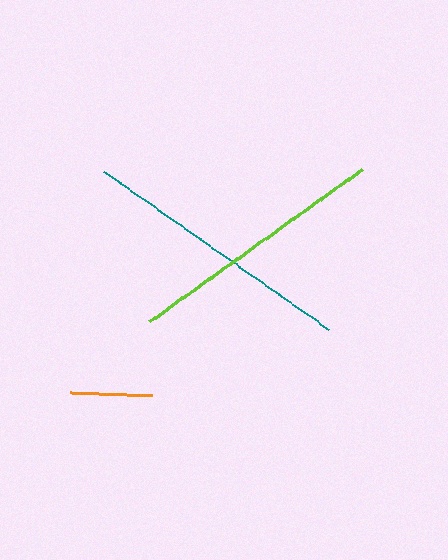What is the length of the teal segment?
The teal segment is approximately 275 pixels long.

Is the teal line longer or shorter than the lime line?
The teal line is longer than the lime line.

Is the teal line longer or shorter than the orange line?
The teal line is longer than the orange line.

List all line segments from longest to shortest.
From longest to shortest: teal, lime, orange.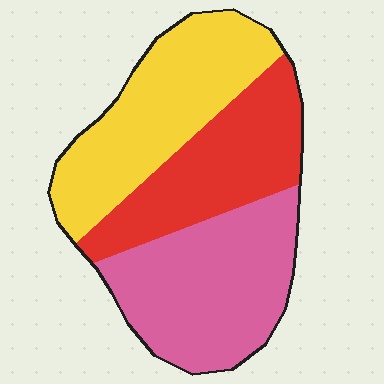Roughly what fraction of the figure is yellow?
Yellow takes up between a quarter and a half of the figure.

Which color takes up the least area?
Red, at roughly 30%.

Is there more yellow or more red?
Yellow.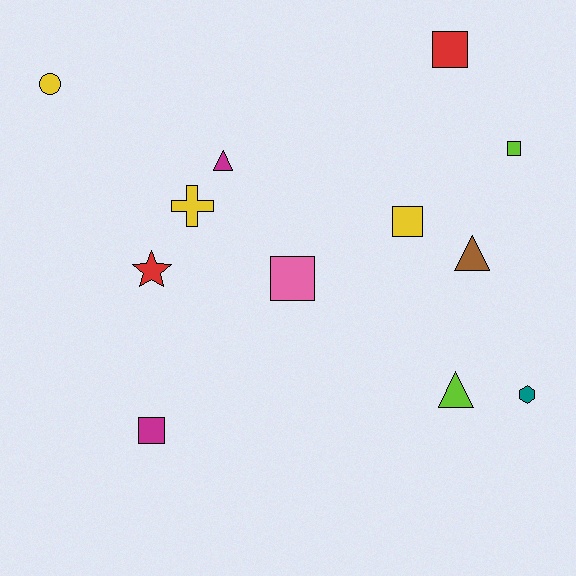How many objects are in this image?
There are 12 objects.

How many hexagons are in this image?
There is 1 hexagon.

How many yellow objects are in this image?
There are 3 yellow objects.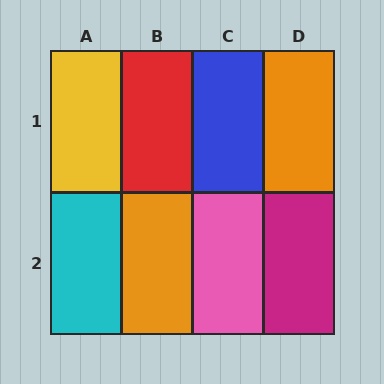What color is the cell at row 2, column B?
Orange.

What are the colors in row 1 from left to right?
Yellow, red, blue, orange.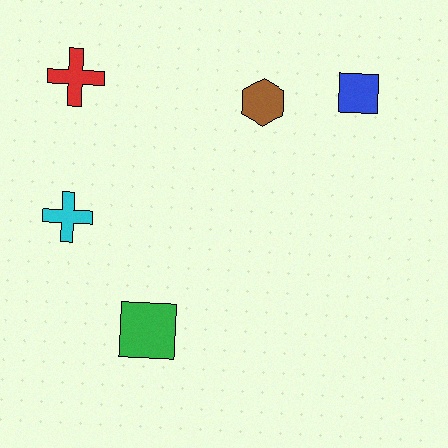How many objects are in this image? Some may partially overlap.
There are 5 objects.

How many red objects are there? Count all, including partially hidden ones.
There is 1 red object.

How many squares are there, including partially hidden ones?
There are 2 squares.